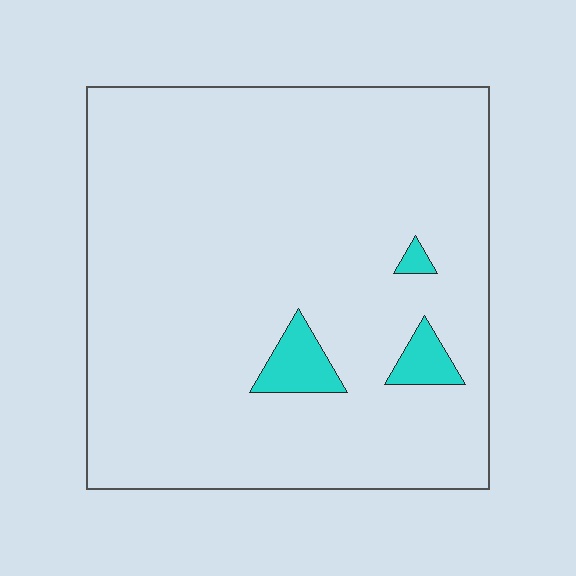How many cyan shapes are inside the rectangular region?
3.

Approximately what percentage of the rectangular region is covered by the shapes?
Approximately 5%.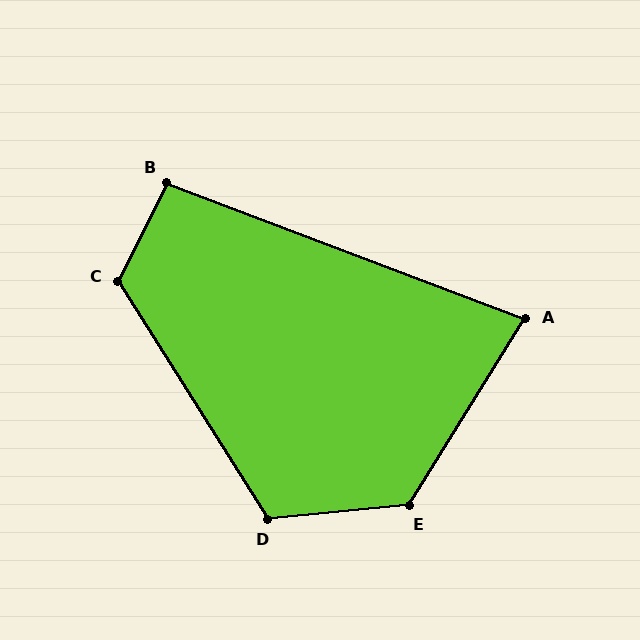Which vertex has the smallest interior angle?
A, at approximately 79 degrees.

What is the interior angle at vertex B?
Approximately 96 degrees (obtuse).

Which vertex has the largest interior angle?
E, at approximately 127 degrees.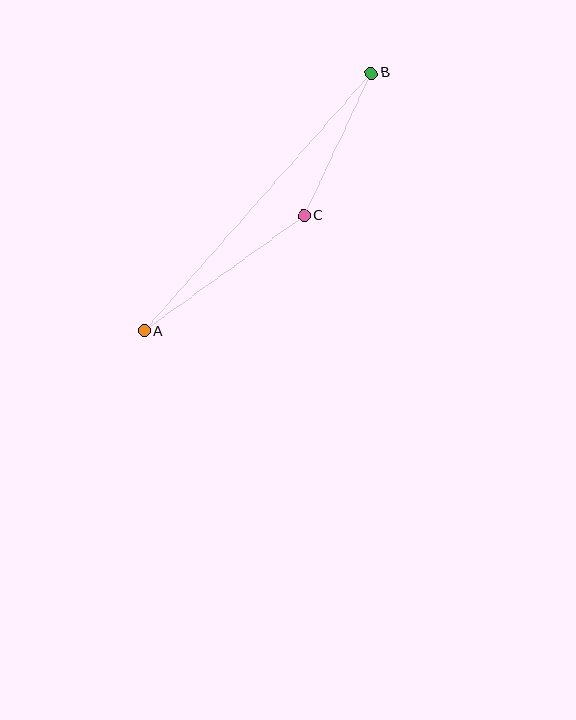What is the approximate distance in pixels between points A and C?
The distance between A and C is approximately 197 pixels.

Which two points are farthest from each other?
Points A and B are farthest from each other.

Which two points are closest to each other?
Points B and C are closest to each other.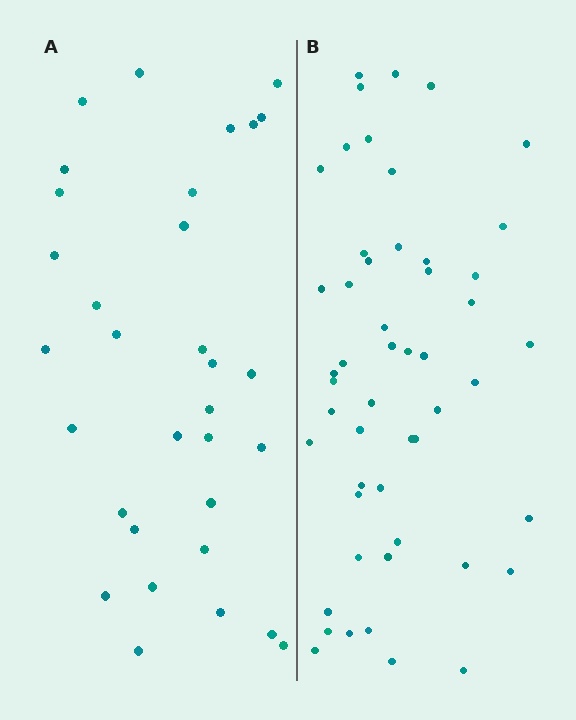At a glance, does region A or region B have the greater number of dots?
Region B (the right region) has more dots.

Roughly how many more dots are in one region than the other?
Region B has approximately 20 more dots than region A.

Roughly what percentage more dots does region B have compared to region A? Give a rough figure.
About 60% more.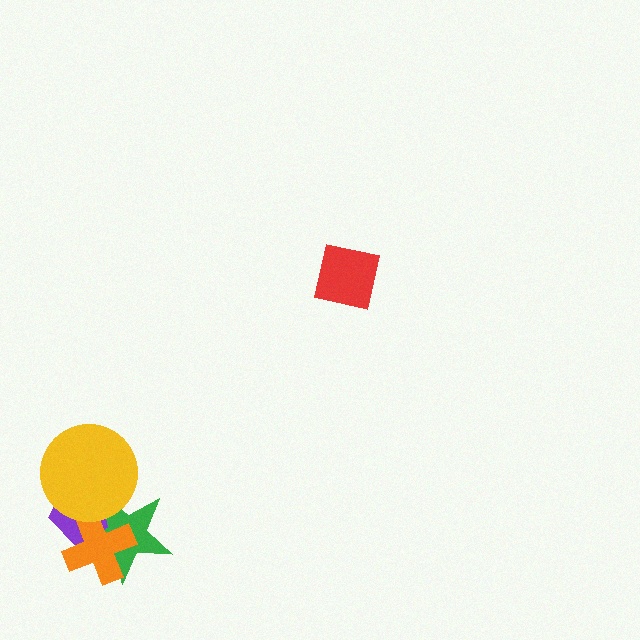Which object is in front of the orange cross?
The yellow circle is in front of the orange cross.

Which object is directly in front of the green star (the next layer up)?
The orange cross is directly in front of the green star.